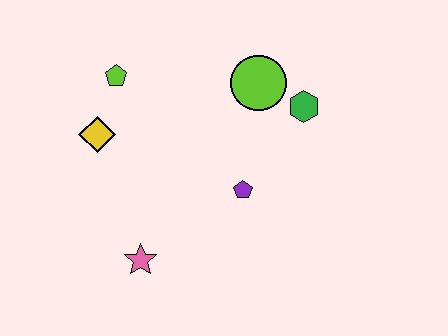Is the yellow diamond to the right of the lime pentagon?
No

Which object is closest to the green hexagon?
The lime circle is closest to the green hexagon.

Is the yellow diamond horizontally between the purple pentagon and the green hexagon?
No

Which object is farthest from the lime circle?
The pink star is farthest from the lime circle.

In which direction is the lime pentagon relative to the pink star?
The lime pentagon is above the pink star.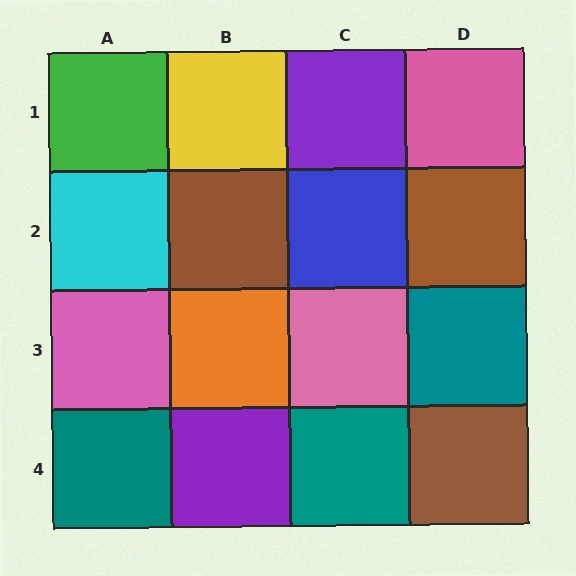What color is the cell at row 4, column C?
Teal.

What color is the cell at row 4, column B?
Purple.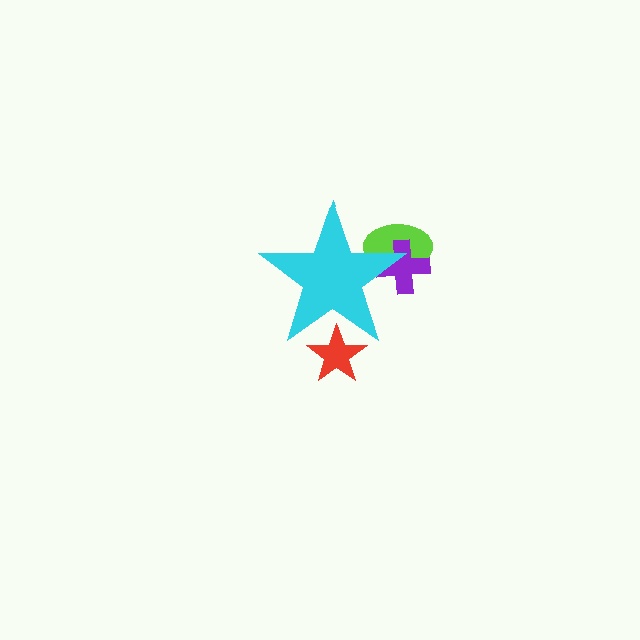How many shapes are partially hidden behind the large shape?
3 shapes are partially hidden.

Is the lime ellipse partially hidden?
Yes, the lime ellipse is partially hidden behind the cyan star.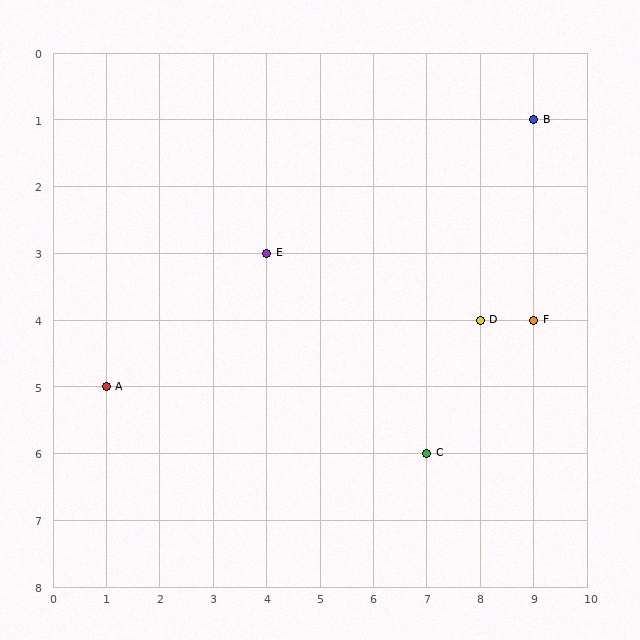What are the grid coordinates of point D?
Point D is at grid coordinates (8, 4).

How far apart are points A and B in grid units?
Points A and B are 8 columns and 4 rows apart (about 8.9 grid units diagonally).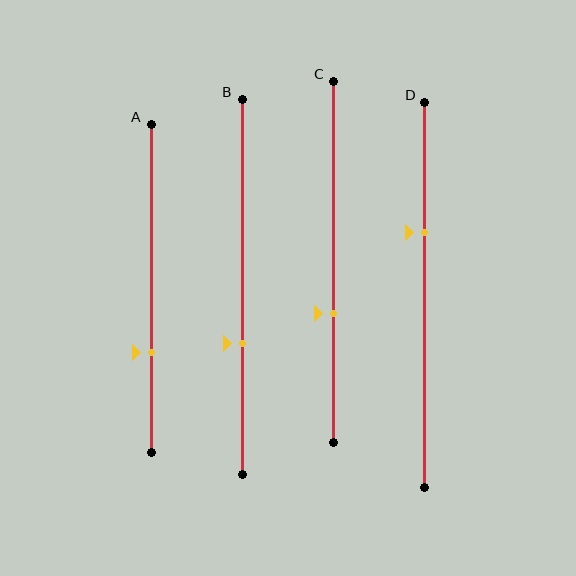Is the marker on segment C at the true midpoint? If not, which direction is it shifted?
No, the marker on segment C is shifted downward by about 14% of the segment length.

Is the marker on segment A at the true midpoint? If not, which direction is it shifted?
No, the marker on segment A is shifted downward by about 20% of the segment length.